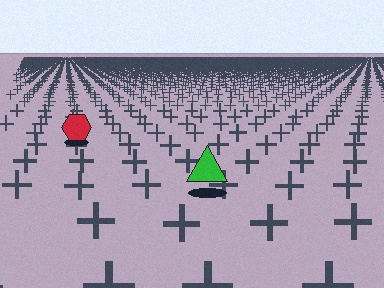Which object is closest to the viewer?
The green triangle is closest. The texture marks near it are larger and more spread out.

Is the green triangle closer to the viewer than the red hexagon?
Yes. The green triangle is closer — you can tell from the texture gradient: the ground texture is coarser near it.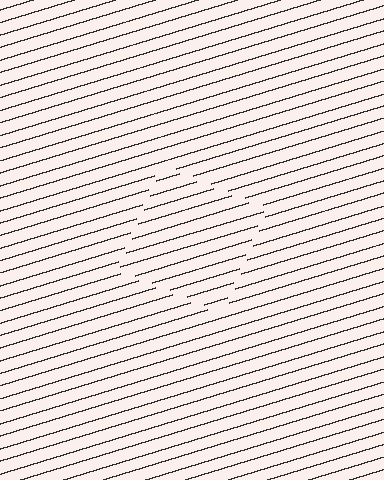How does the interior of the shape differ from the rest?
The interior of the shape contains the same grating, shifted by half a period — the contour is defined by the phase discontinuity where line-ends from the inner and outer gratings abut.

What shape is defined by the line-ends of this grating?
An illusory square. The interior of the shape contains the same grating, shifted by half a period — the contour is defined by the phase discontinuity where line-ends from the inner and outer gratings abut.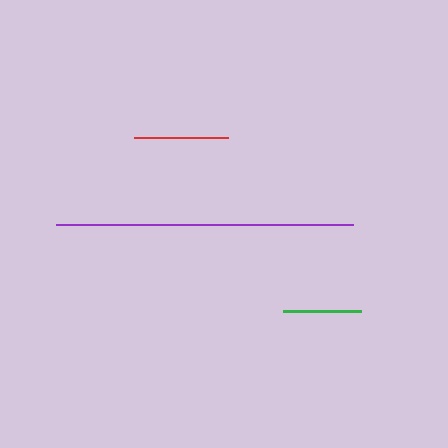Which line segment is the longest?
The purple line is the longest at approximately 298 pixels.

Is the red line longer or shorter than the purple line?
The purple line is longer than the red line.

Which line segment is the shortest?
The green line is the shortest at approximately 78 pixels.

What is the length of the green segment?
The green segment is approximately 78 pixels long.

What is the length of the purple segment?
The purple segment is approximately 298 pixels long.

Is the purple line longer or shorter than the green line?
The purple line is longer than the green line.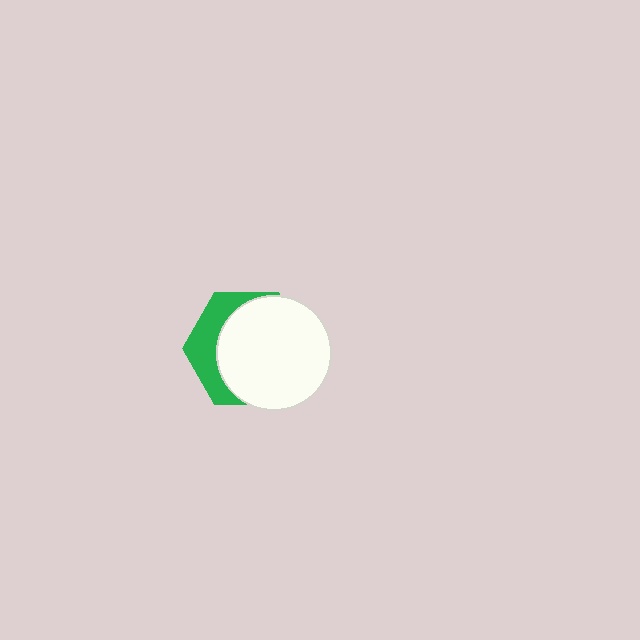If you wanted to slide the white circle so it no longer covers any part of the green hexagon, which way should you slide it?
Slide it toward the lower-right — that is the most direct way to separate the two shapes.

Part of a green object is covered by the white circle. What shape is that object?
It is a hexagon.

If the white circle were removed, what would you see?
You would see the complete green hexagon.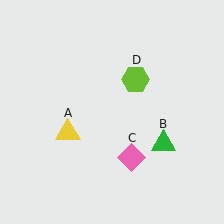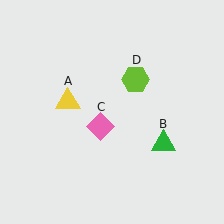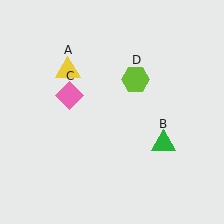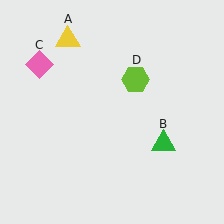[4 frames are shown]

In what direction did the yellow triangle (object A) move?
The yellow triangle (object A) moved up.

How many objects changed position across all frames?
2 objects changed position: yellow triangle (object A), pink diamond (object C).